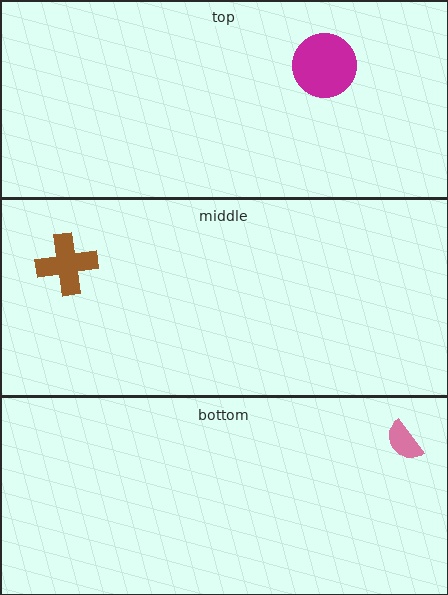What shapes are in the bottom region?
The pink semicircle.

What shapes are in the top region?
The magenta circle.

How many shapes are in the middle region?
1.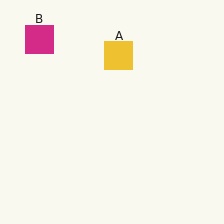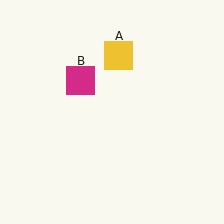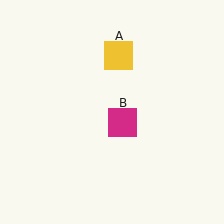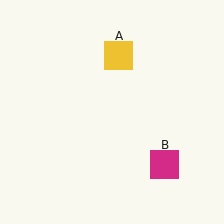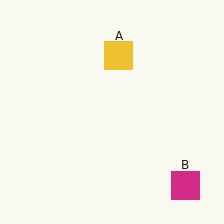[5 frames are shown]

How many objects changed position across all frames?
1 object changed position: magenta square (object B).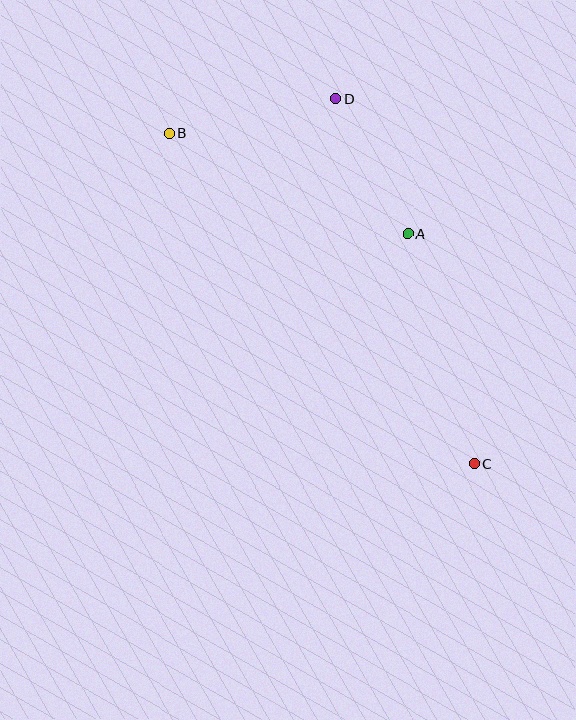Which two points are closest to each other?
Points A and D are closest to each other.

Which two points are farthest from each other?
Points B and C are farthest from each other.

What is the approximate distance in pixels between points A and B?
The distance between A and B is approximately 259 pixels.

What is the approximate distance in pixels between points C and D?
The distance between C and D is approximately 390 pixels.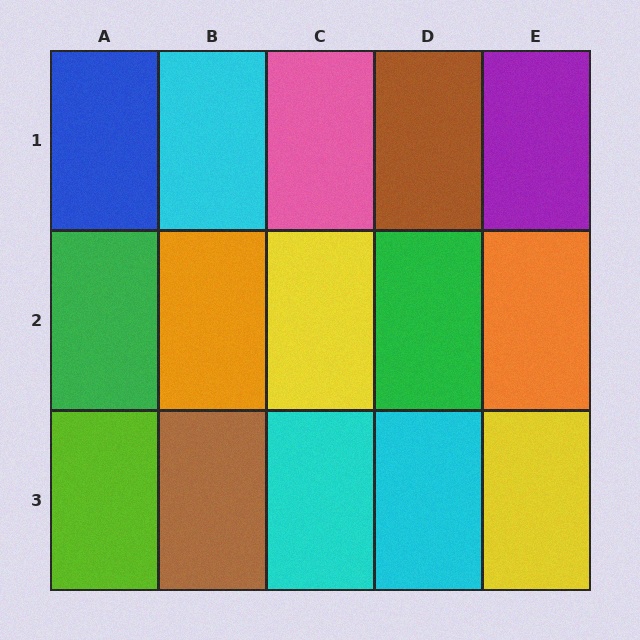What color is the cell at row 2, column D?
Green.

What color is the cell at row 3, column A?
Lime.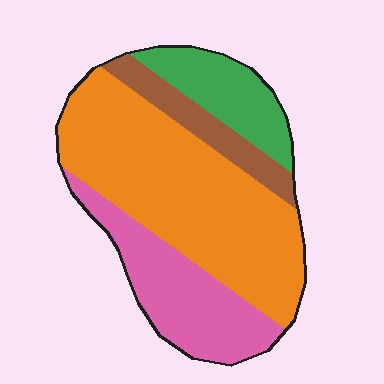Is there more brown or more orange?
Orange.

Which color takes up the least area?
Brown, at roughly 10%.